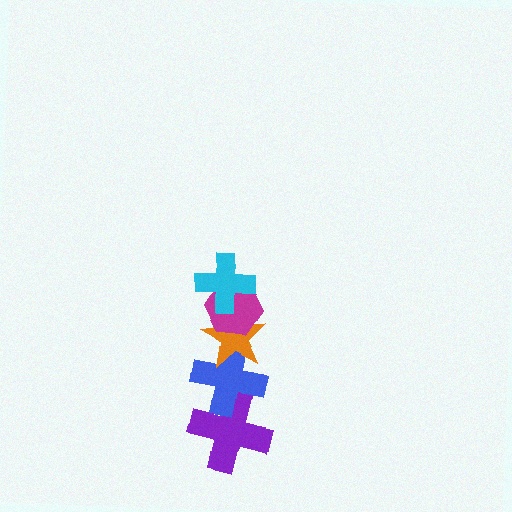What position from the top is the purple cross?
The purple cross is 5th from the top.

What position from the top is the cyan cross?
The cyan cross is 1st from the top.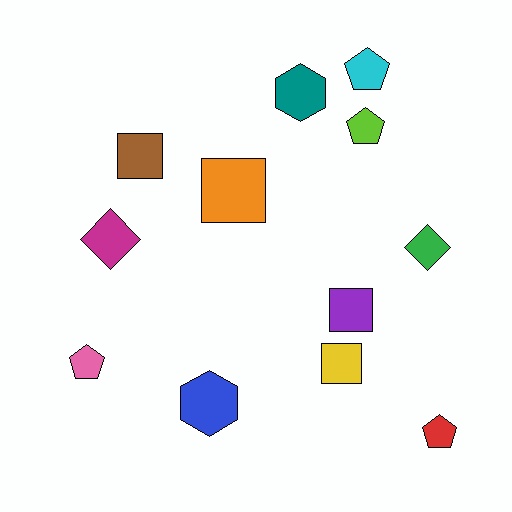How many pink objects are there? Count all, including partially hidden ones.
There is 1 pink object.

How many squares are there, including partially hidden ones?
There are 4 squares.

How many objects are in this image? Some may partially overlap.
There are 12 objects.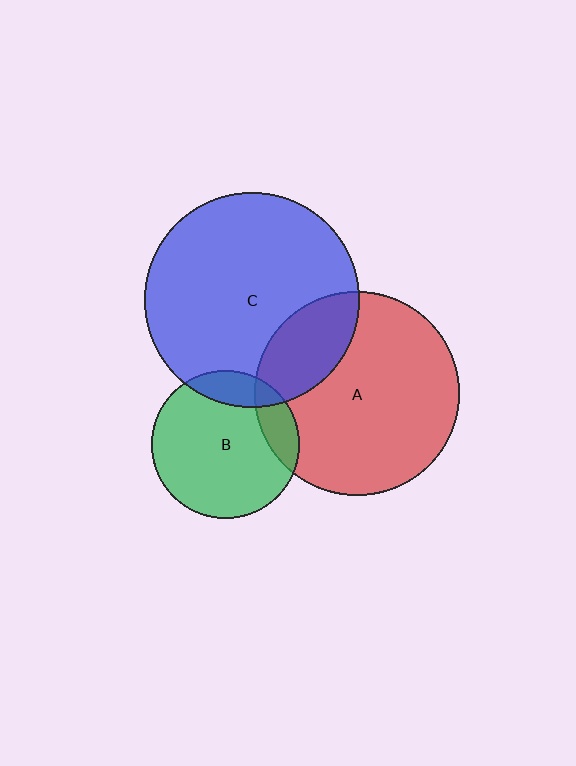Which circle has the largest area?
Circle C (blue).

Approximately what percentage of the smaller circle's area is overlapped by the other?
Approximately 15%.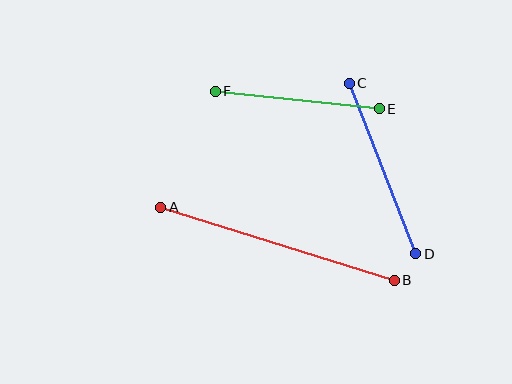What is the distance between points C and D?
The distance is approximately 183 pixels.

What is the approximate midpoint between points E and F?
The midpoint is at approximately (297, 100) pixels.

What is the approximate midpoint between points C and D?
The midpoint is at approximately (382, 168) pixels.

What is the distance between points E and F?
The distance is approximately 165 pixels.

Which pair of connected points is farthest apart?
Points A and B are farthest apart.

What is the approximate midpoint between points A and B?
The midpoint is at approximately (278, 244) pixels.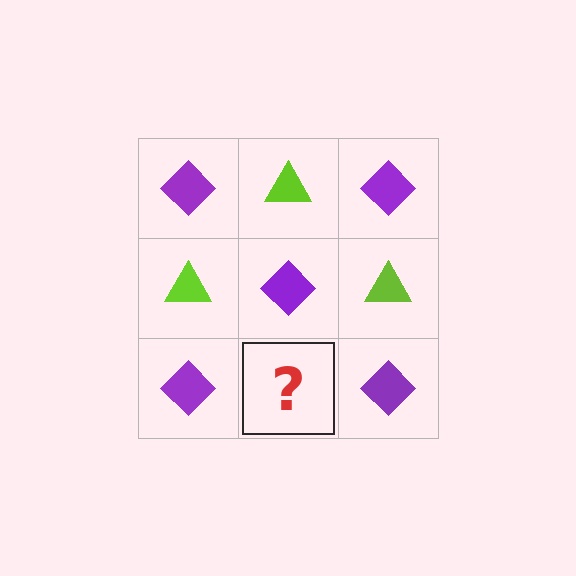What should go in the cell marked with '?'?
The missing cell should contain a lime triangle.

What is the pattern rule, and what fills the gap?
The rule is that it alternates purple diamond and lime triangle in a checkerboard pattern. The gap should be filled with a lime triangle.